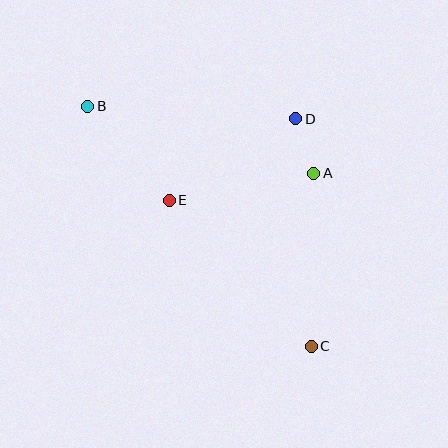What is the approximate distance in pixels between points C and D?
The distance between C and D is approximately 228 pixels.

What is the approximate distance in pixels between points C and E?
The distance between C and E is approximately 204 pixels.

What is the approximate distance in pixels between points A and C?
The distance between A and C is approximately 173 pixels.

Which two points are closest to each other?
Points A and D are closest to each other.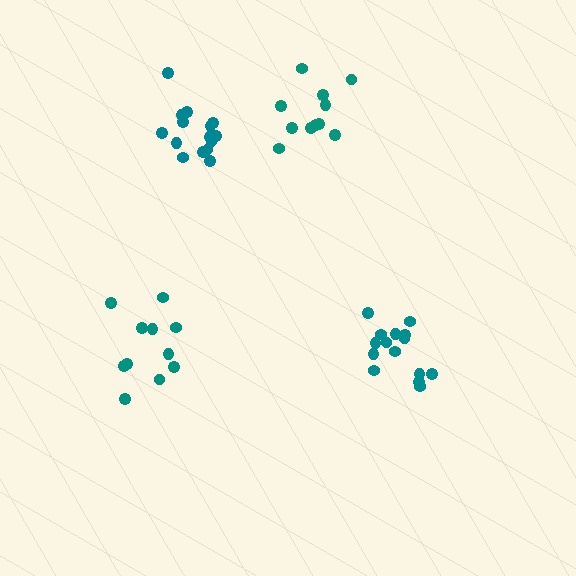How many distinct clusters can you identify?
There are 4 distinct clusters.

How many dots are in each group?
Group 1: 15 dots, Group 2: 11 dots, Group 3: 11 dots, Group 4: 15 dots (52 total).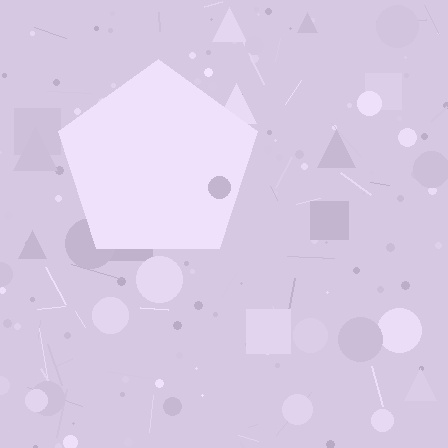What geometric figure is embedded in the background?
A pentagon is embedded in the background.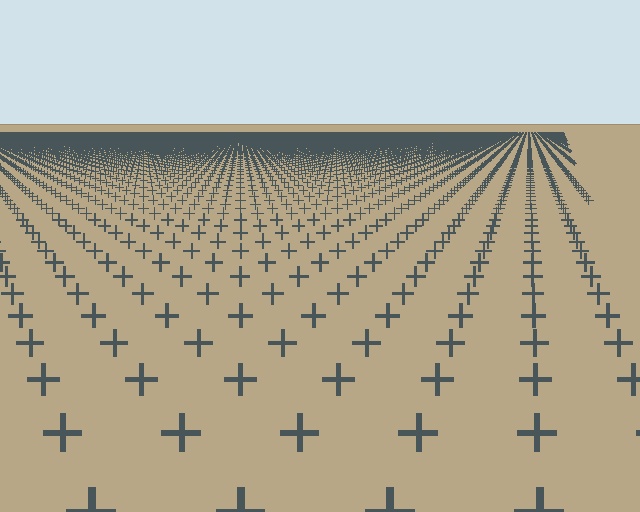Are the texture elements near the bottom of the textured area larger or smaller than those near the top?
Larger. Near the bottom, elements are closer to the viewer and appear at a bigger on-screen size.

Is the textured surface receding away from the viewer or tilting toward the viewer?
The surface is receding away from the viewer. Texture elements get smaller and denser toward the top.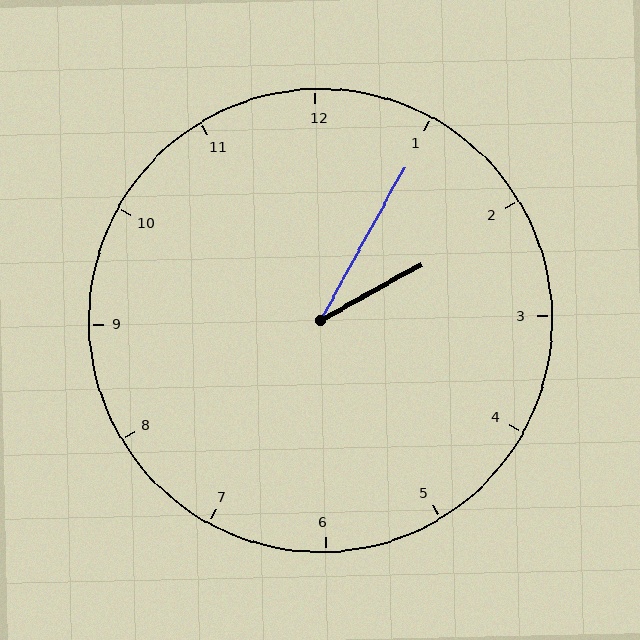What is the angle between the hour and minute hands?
Approximately 32 degrees.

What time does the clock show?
2:05.